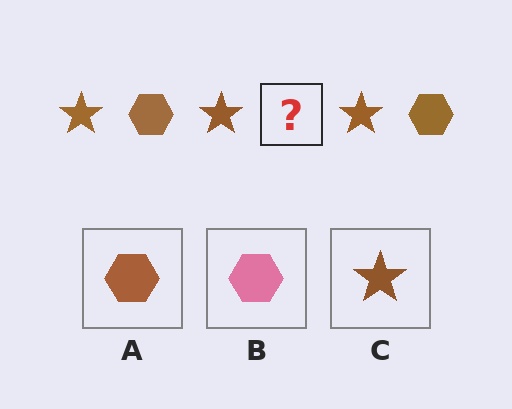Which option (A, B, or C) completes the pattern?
A.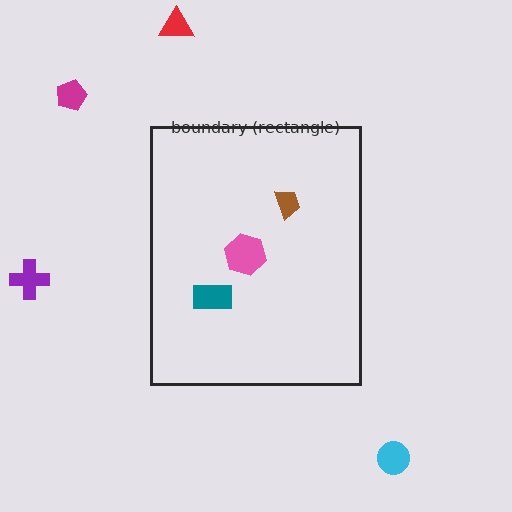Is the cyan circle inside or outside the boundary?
Outside.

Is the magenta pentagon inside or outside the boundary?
Outside.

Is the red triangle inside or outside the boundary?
Outside.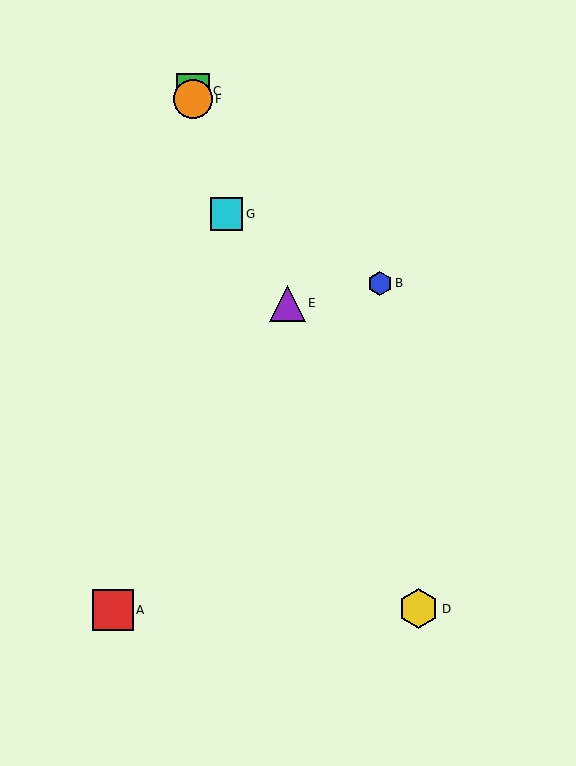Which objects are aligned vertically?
Objects C, F are aligned vertically.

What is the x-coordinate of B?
Object B is at x≈380.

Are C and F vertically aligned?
Yes, both are at x≈193.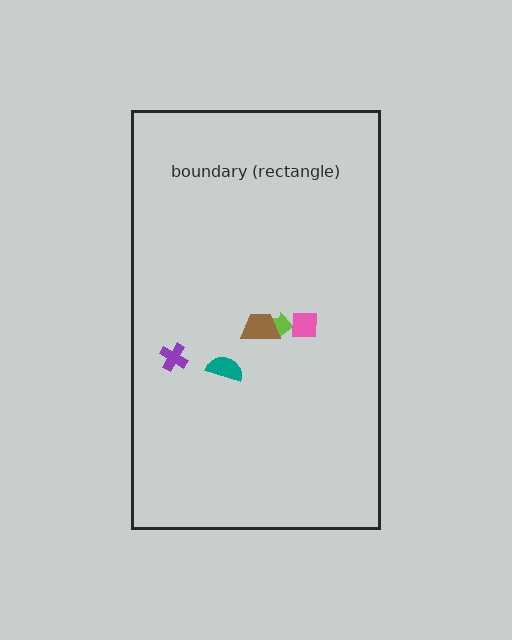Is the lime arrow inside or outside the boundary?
Inside.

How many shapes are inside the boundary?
5 inside, 0 outside.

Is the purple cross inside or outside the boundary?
Inside.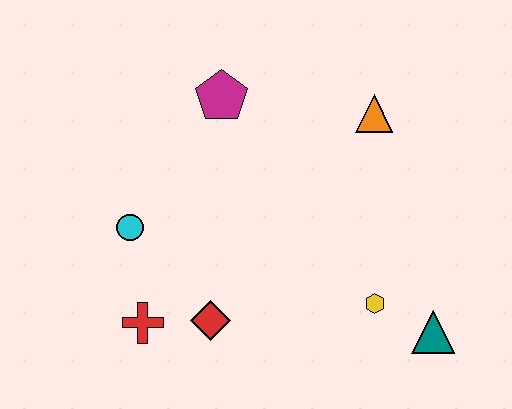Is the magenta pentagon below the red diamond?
No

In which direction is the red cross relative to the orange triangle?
The red cross is to the left of the orange triangle.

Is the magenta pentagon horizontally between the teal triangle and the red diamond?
Yes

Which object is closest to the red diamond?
The red cross is closest to the red diamond.